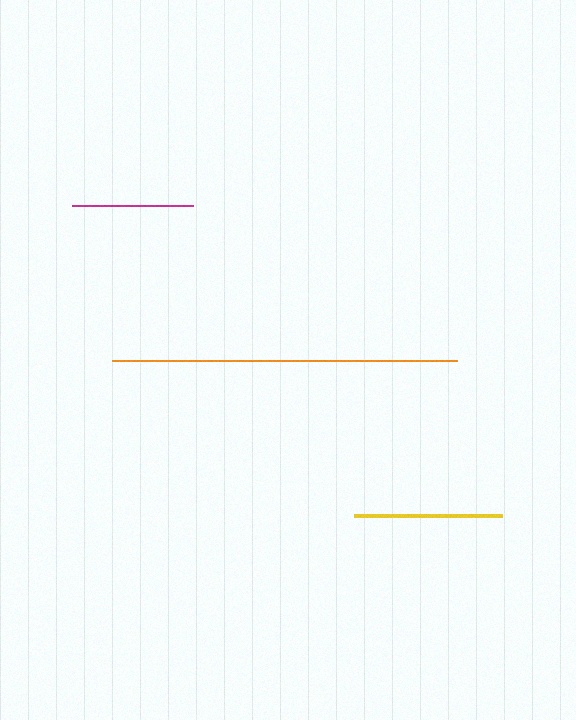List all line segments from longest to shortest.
From longest to shortest: orange, yellow, magenta.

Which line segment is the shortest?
The magenta line is the shortest at approximately 122 pixels.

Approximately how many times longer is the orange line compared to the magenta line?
The orange line is approximately 2.8 times the length of the magenta line.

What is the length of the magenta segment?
The magenta segment is approximately 122 pixels long.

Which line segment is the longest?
The orange line is the longest at approximately 345 pixels.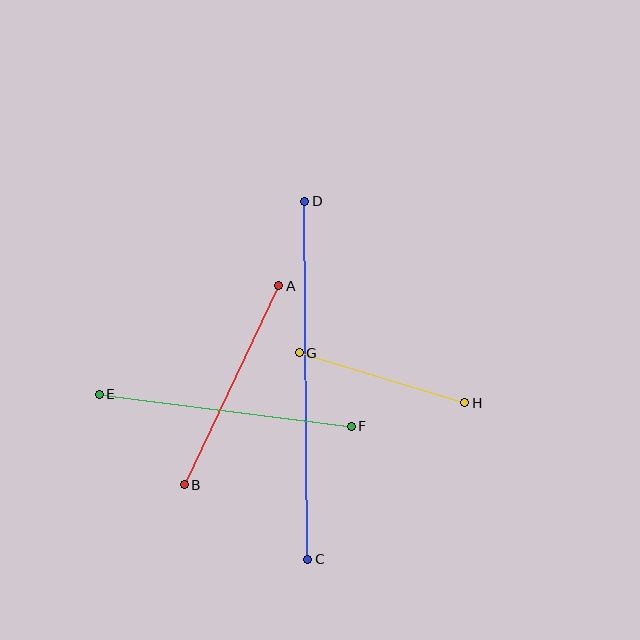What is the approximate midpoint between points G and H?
The midpoint is at approximately (382, 378) pixels.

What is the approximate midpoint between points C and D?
The midpoint is at approximately (306, 380) pixels.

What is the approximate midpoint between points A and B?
The midpoint is at approximately (232, 385) pixels.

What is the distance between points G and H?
The distance is approximately 173 pixels.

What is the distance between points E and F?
The distance is approximately 254 pixels.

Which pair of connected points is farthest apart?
Points C and D are farthest apart.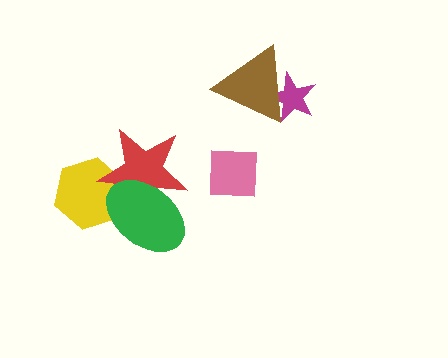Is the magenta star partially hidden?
Yes, it is partially covered by another shape.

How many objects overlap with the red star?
2 objects overlap with the red star.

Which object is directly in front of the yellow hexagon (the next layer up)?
The red star is directly in front of the yellow hexagon.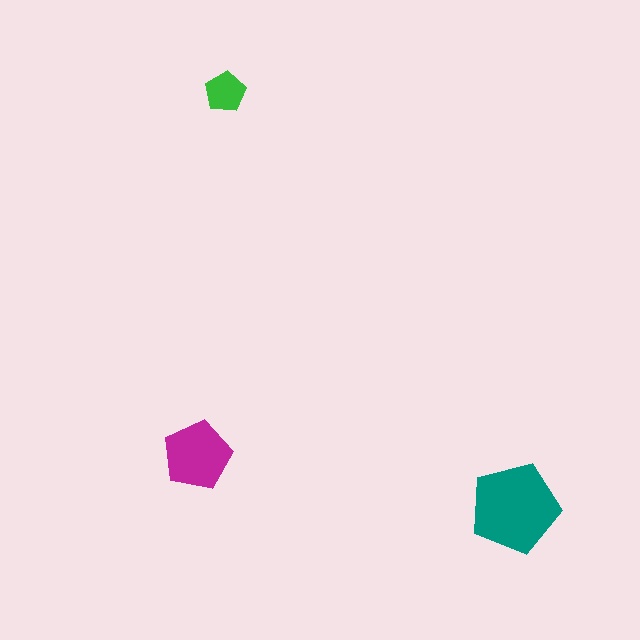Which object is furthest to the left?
The magenta pentagon is leftmost.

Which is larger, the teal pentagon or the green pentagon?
The teal one.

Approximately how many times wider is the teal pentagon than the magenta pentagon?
About 1.5 times wider.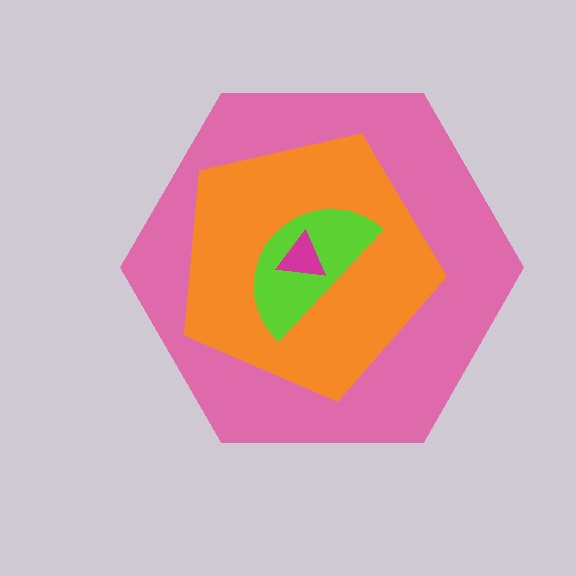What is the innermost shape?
The magenta triangle.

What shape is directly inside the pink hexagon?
The orange pentagon.